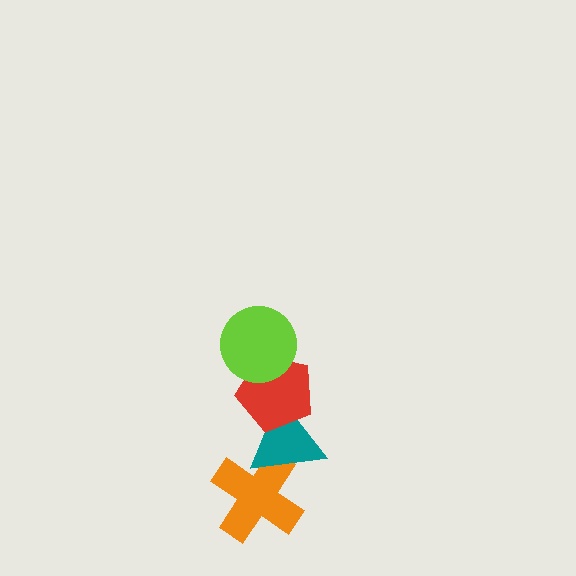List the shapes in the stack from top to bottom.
From top to bottom: the lime circle, the red pentagon, the teal triangle, the orange cross.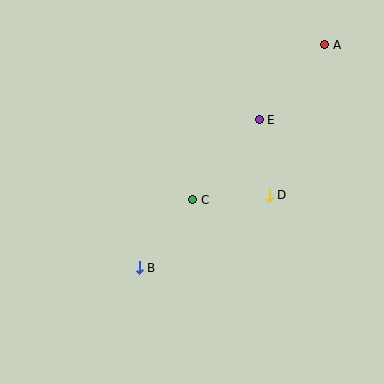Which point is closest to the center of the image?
Point C at (193, 200) is closest to the center.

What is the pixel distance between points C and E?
The distance between C and E is 104 pixels.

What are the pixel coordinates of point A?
Point A is at (325, 45).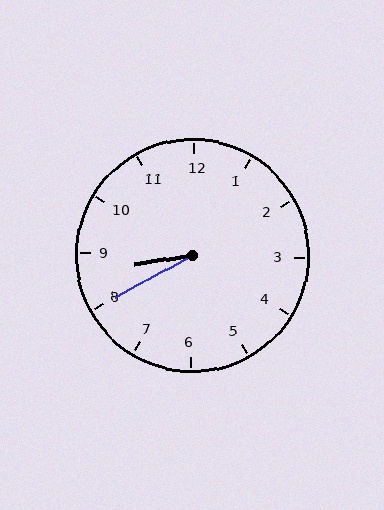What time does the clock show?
8:40.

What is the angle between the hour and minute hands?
Approximately 20 degrees.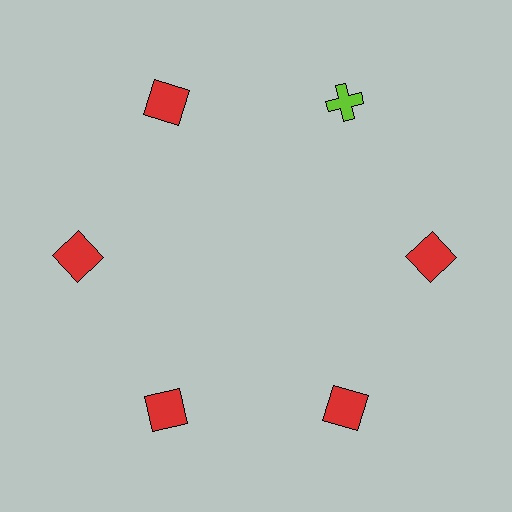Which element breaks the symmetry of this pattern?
The lime cross at roughly the 1 o'clock position breaks the symmetry. All other shapes are red squares.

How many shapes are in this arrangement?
There are 6 shapes arranged in a ring pattern.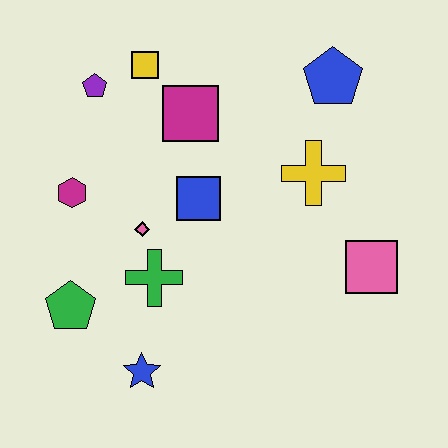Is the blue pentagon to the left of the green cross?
No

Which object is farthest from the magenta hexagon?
The pink square is farthest from the magenta hexagon.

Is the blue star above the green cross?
No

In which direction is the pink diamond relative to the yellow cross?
The pink diamond is to the left of the yellow cross.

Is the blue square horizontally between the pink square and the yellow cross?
No